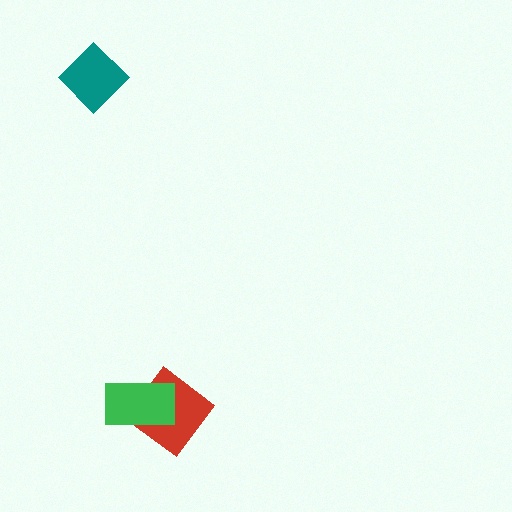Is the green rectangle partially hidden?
No, no other shape covers it.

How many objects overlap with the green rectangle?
1 object overlaps with the green rectangle.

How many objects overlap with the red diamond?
1 object overlaps with the red diamond.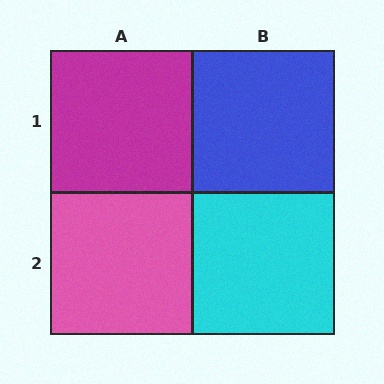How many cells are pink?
1 cell is pink.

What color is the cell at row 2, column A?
Pink.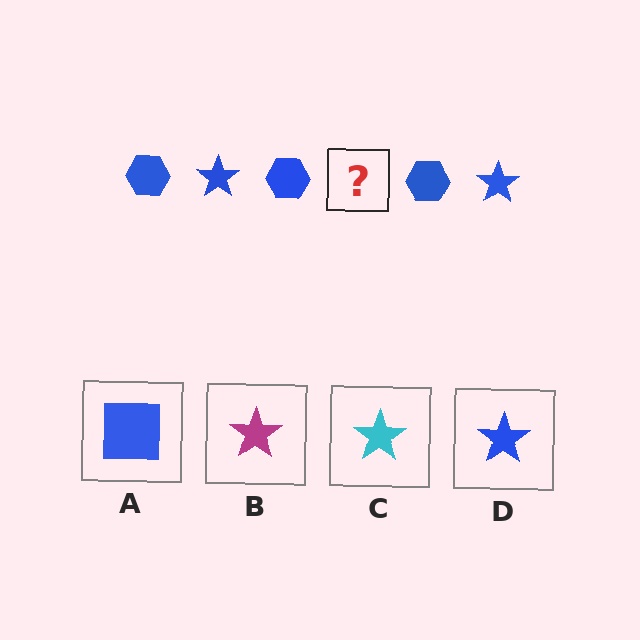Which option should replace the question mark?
Option D.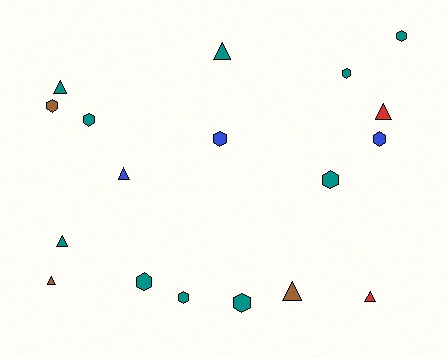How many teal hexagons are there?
There are 7 teal hexagons.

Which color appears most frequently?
Teal, with 10 objects.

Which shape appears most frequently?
Hexagon, with 10 objects.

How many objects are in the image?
There are 18 objects.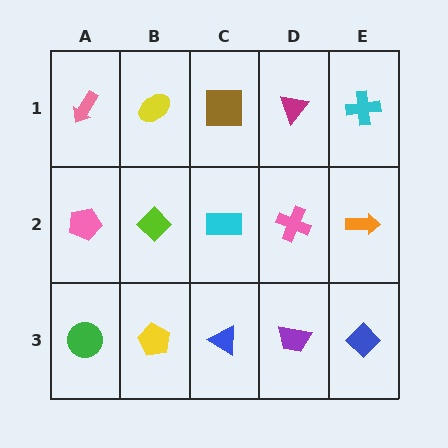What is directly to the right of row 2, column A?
A lime diamond.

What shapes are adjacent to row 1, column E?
An orange arrow (row 2, column E), a magenta triangle (row 1, column D).